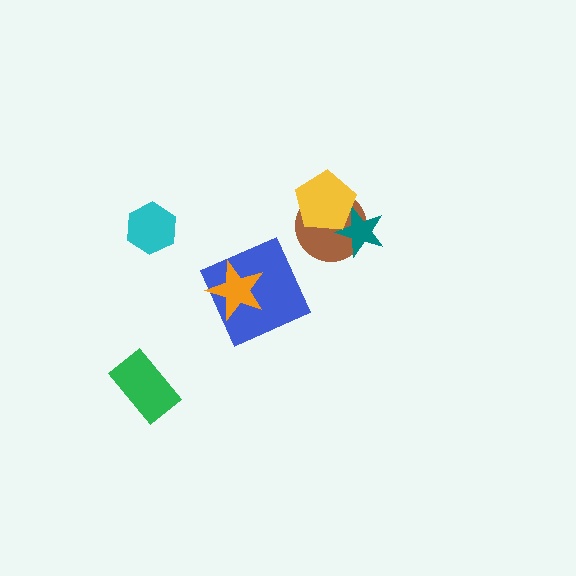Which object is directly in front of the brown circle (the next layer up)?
The teal star is directly in front of the brown circle.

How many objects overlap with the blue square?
1 object overlaps with the blue square.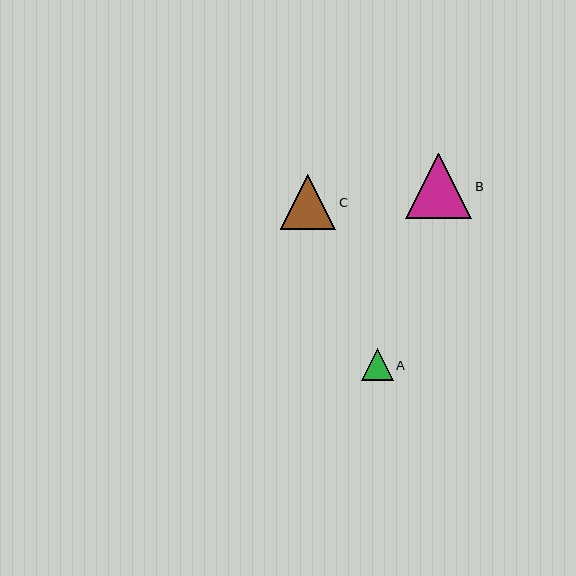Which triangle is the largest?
Triangle B is the largest with a size of approximately 66 pixels.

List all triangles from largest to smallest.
From largest to smallest: B, C, A.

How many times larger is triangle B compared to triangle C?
Triangle B is approximately 1.2 times the size of triangle C.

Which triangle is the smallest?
Triangle A is the smallest with a size of approximately 32 pixels.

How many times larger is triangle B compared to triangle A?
Triangle B is approximately 2.1 times the size of triangle A.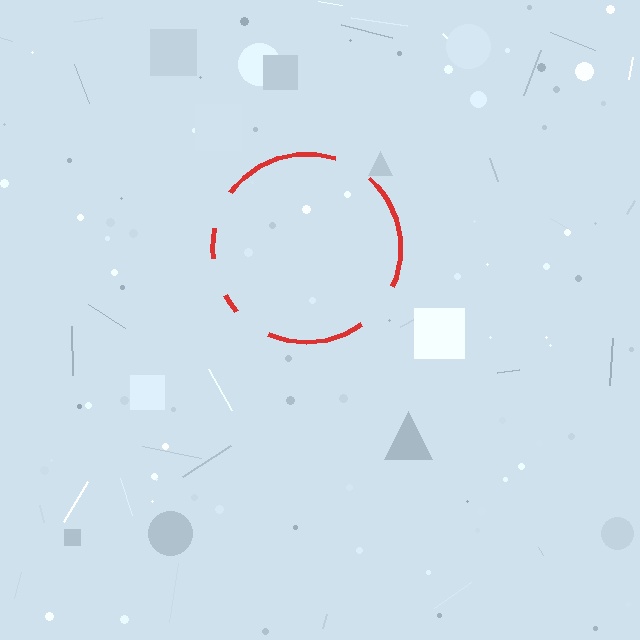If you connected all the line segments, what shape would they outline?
They would outline a circle.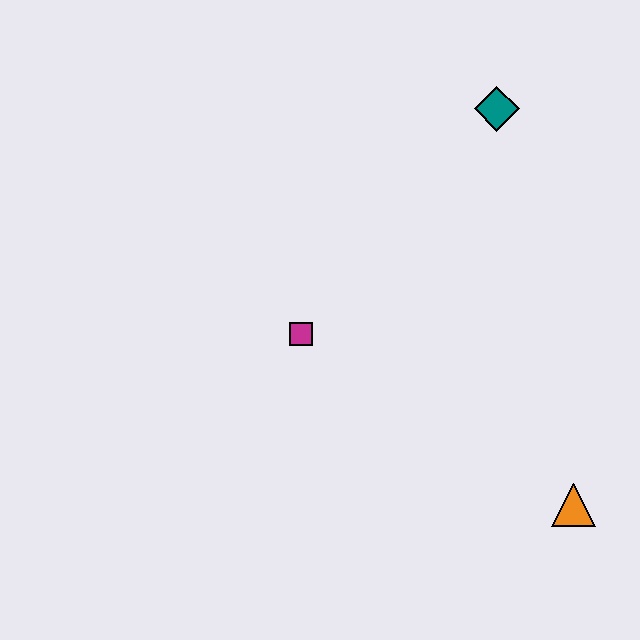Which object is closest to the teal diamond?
The magenta square is closest to the teal diamond.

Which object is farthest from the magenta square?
The orange triangle is farthest from the magenta square.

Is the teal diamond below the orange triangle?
No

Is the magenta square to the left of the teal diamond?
Yes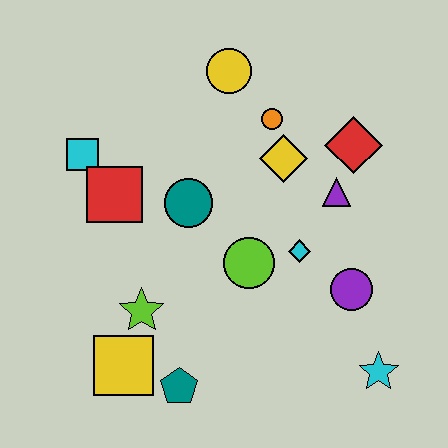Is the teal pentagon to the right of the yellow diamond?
No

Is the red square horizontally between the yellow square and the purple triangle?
No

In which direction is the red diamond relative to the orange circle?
The red diamond is to the right of the orange circle.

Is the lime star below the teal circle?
Yes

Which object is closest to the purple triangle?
The red diamond is closest to the purple triangle.